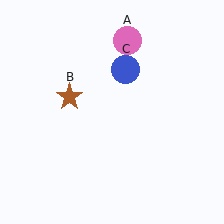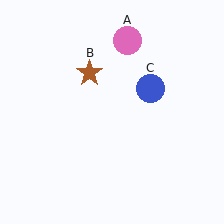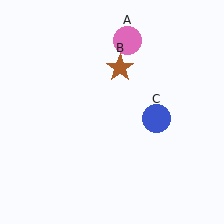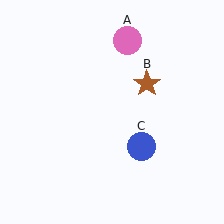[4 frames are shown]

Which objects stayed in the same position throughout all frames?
Pink circle (object A) remained stationary.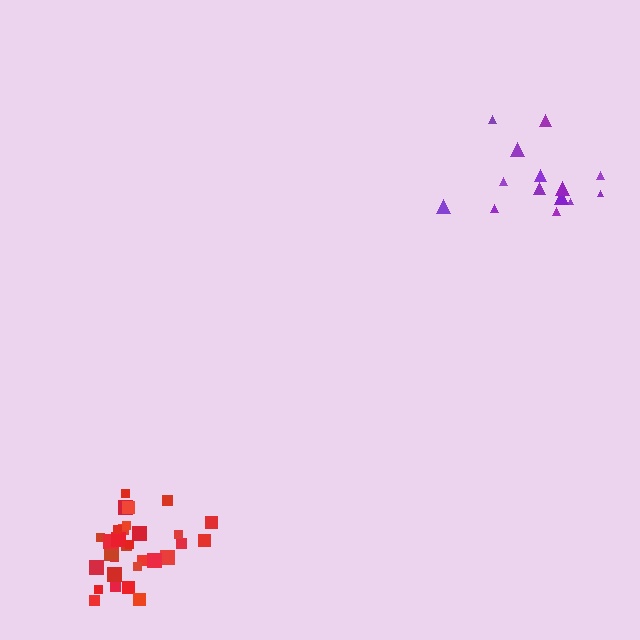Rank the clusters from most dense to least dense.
red, purple.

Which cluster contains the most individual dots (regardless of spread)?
Red (30).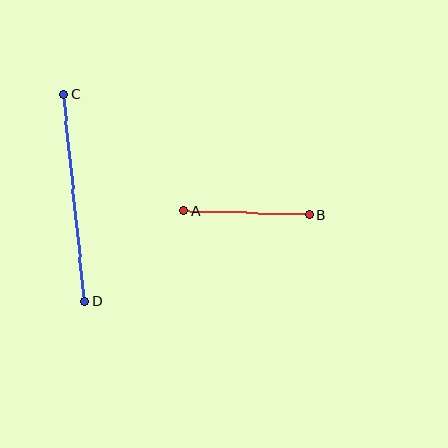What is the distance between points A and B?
The distance is approximately 126 pixels.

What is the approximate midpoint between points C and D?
The midpoint is at approximately (74, 198) pixels.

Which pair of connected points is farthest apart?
Points C and D are farthest apart.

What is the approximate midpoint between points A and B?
The midpoint is at approximately (247, 213) pixels.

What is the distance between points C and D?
The distance is approximately 209 pixels.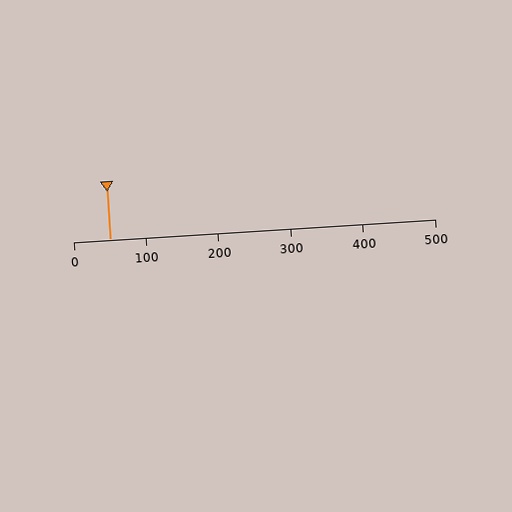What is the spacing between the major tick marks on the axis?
The major ticks are spaced 100 apart.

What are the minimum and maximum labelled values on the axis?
The axis runs from 0 to 500.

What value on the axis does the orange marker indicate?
The marker indicates approximately 50.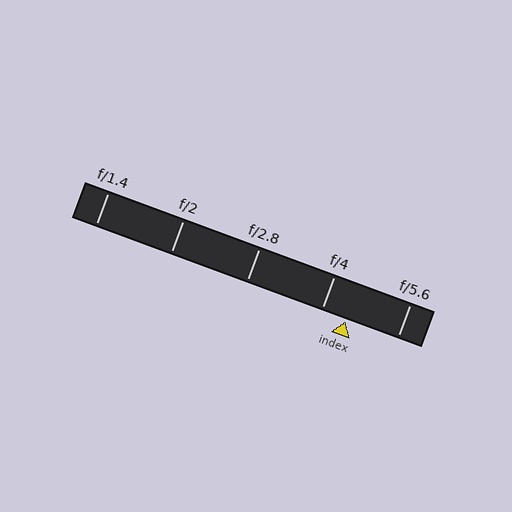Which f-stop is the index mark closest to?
The index mark is closest to f/4.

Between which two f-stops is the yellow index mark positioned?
The index mark is between f/4 and f/5.6.